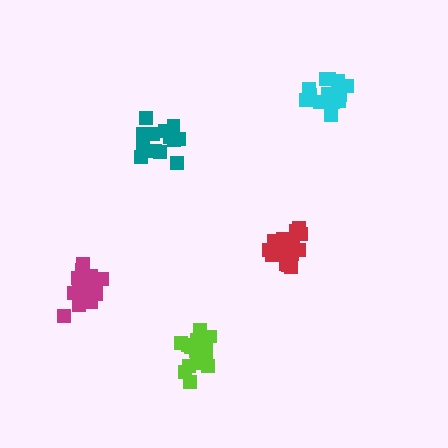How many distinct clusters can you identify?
There are 5 distinct clusters.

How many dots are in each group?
Group 1: 17 dots, Group 2: 14 dots, Group 3: 19 dots, Group 4: 17 dots, Group 5: 13 dots (80 total).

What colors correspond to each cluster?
The clusters are colored: lime, cyan, red, magenta, teal.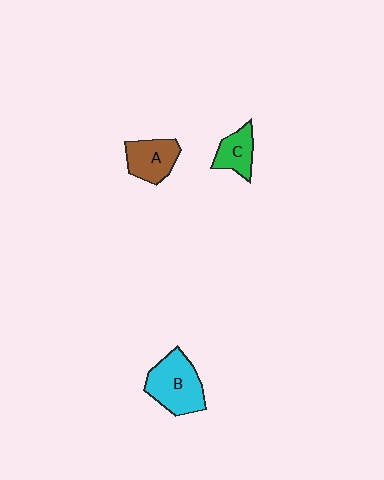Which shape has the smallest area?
Shape C (green).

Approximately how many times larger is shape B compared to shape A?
Approximately 1.4 times.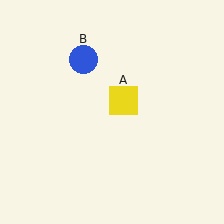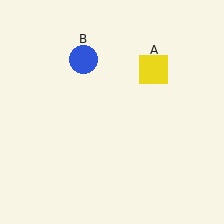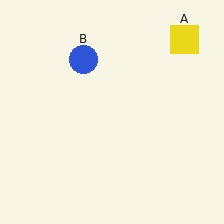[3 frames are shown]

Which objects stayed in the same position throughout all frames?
Blue circle (object B) remained stationary.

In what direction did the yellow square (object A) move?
The yellow square (object A) moved up and to the right.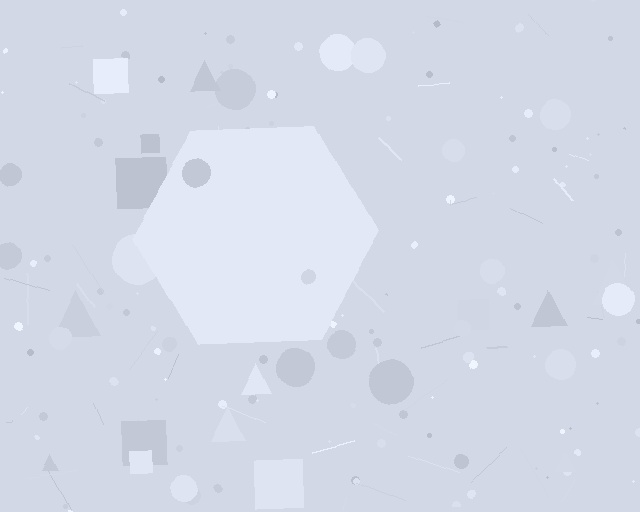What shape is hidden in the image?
A hexagon is hidden in the image.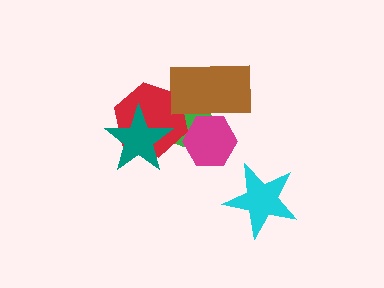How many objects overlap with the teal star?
3 objects overlap with the teal star.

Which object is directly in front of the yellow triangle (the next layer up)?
The green ellipse is directly in front of the yellow triangle.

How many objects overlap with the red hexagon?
4 objects overlap with the red hexagon.